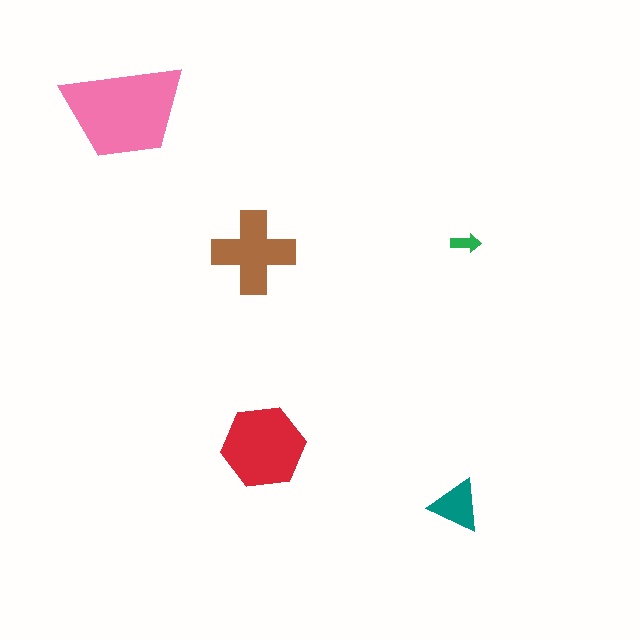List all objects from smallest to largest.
The green arrow, the teal triangle, the brown cross, the red hexagon, the pink trapezoid.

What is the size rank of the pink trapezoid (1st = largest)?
1st.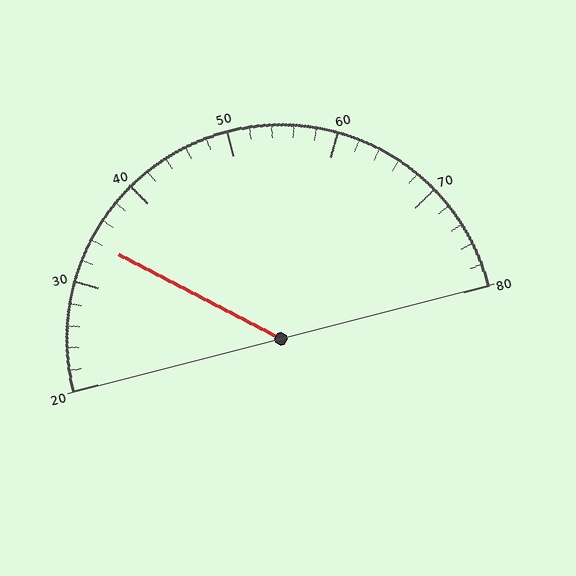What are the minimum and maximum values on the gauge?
The gauge ranges from 20 to 80.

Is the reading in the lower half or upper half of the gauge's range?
The reading is in the lower half of the range (20 to 80).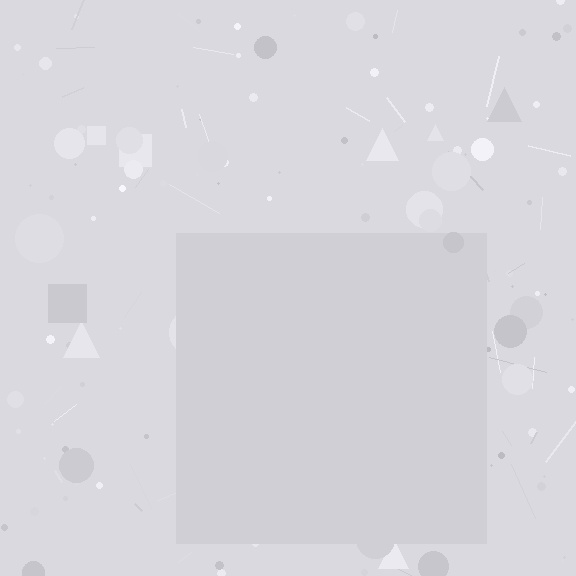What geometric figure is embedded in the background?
A square is embedded in the background.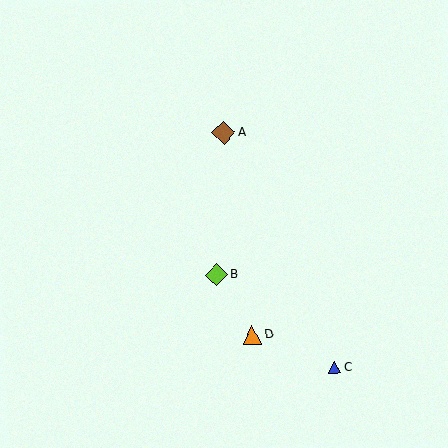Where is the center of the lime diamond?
The center of the lime diamond is at (216, 275).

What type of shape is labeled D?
Shape D is an orange triangle.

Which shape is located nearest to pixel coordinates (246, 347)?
The orange triangle (labeled D) at (252, 335) is nearest to that location.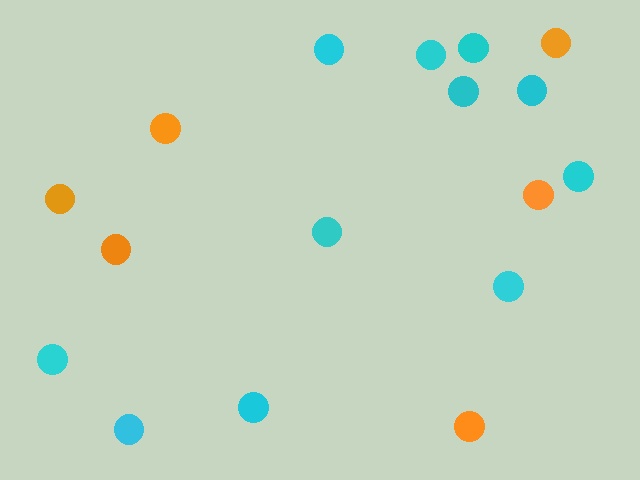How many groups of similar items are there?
There are 2 groups: one group of cyan circles (11) and one group of orange circles (6).